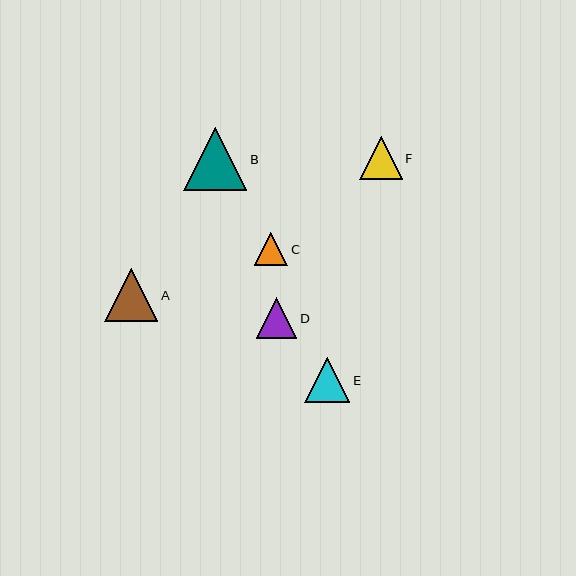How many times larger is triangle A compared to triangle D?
Triangle A is approximately 1.3 times the size of triangle D.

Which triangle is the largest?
Triangle B is the largest with a size of approximately 63 pixels.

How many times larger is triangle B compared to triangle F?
Triangle B is approximately 1.5 times the size of triangle F.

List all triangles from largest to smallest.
From largest to smallest: B, A, E, F, D, C.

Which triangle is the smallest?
Triangle C is the smallest with a size of approximately 33 pixels.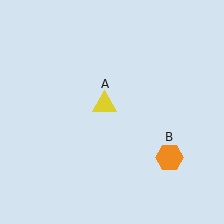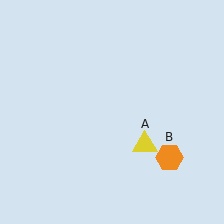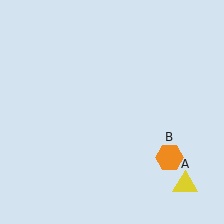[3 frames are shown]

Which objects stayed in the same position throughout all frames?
Orange hexagon (object B) remained stationary.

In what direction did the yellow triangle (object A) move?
The yellow triangle (object A) moved down and to the right.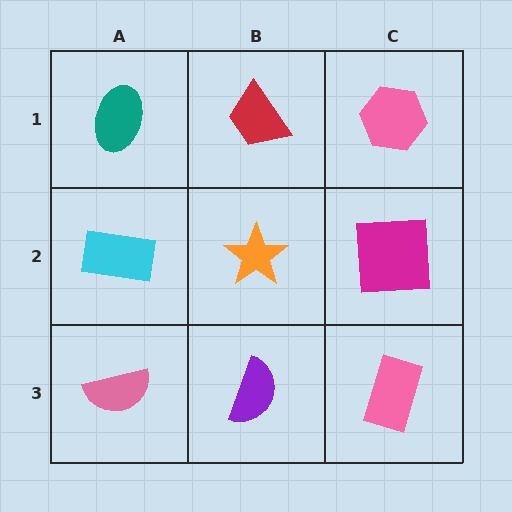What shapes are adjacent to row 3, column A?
A cyan rectangle (row 2, column A), a purple semicircle (row 3, column B).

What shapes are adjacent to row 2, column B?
A red trapezoid (row 1, column B), a purple semicircle (row 3, column B), a cyan rectangle (row 2, column A), a magenta square (row 2, column C).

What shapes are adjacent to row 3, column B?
An orange star (row 2, column B), a pink semicircle (row 3, column A), a pink rectangle (row 3, column C).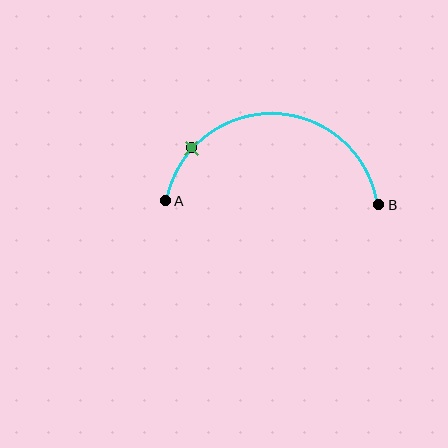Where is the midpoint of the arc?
The arc midpoint is the point on the curve farthest from the straight line joining A and B. It sits above that line.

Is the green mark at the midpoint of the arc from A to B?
No. The green mark lies on the arc but is closer to endpoint A. The arc midpoint would be at the point on the curve equidistant along the arc from both A and B.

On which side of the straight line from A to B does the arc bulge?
The arc bulges above the straight line connecting A and B.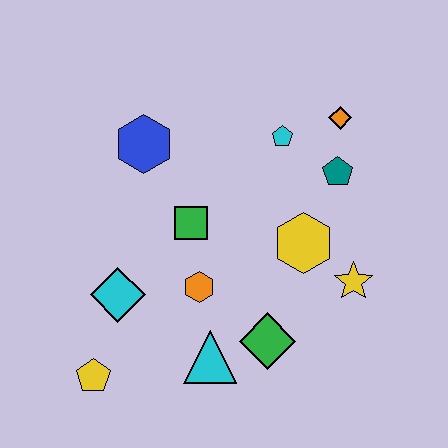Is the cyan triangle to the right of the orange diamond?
No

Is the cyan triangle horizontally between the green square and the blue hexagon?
No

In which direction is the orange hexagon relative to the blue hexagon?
The orange hexagon is below the blue hexagon.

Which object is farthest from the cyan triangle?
The orange diamond is farthest from the cyan triangle.